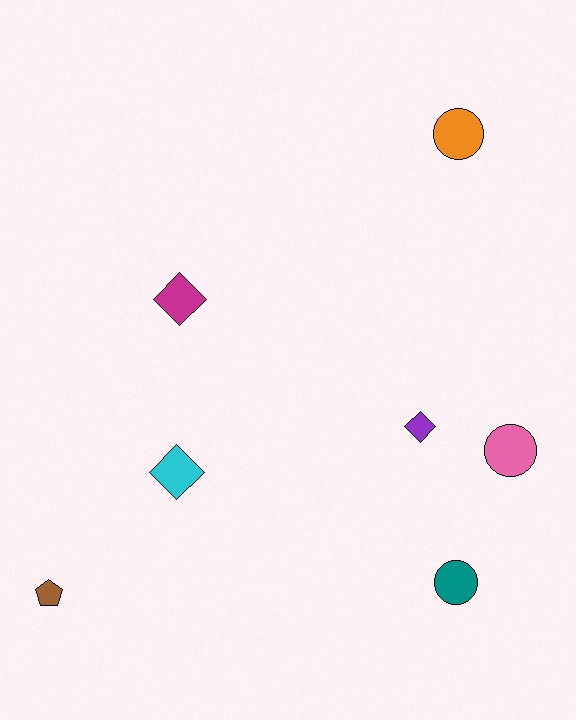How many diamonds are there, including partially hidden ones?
There are 3 diamonds.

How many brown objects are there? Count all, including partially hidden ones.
There is 1 brown object.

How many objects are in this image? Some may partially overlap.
There are 7 objects.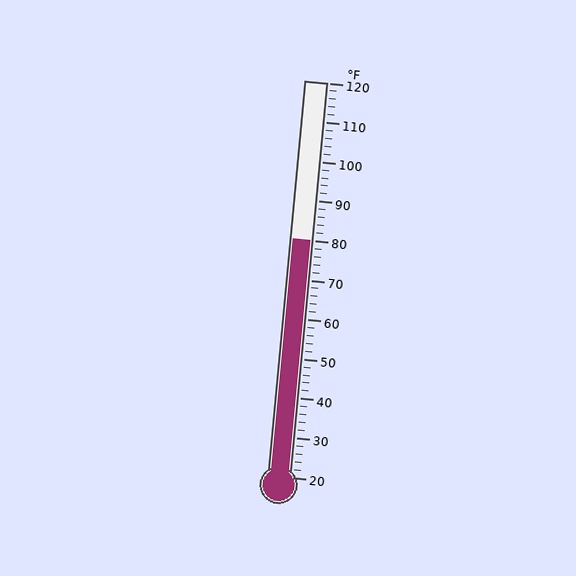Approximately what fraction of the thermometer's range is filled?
The thermometer is filled to approximately 60% of its range.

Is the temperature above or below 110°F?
The temperature is below 110°F.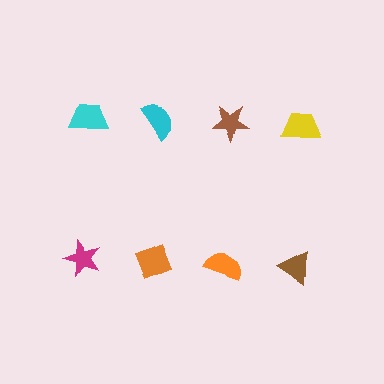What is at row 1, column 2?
A cyan semicircle.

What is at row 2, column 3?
An orange semicircle.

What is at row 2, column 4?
A brown triangle.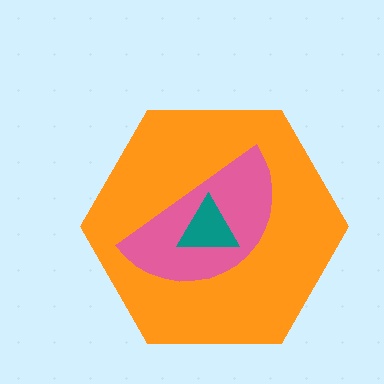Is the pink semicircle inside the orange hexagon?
Yes.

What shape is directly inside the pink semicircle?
The teal triangle.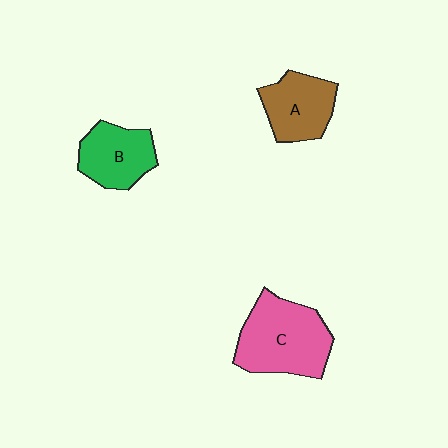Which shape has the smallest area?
Shape B (green).